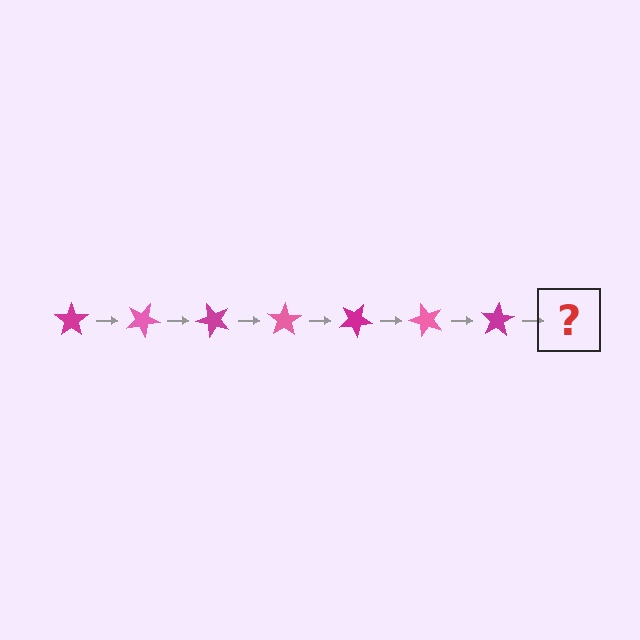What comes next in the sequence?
The next element should be a pink star, rotated 175 degrees from the start.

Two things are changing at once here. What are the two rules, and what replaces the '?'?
The two rules are that it rotates 25 degrees each step and the color cycles through magenta and pink. The '?' should be a pink star, rotated 175 degrees from the start.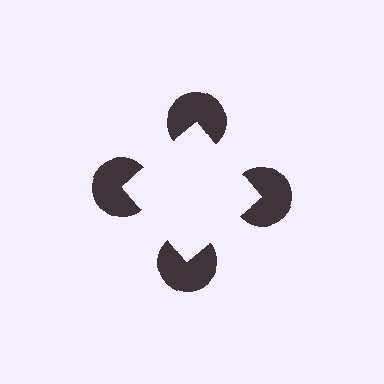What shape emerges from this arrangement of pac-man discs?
An illusory square — its edges are inferred from the aligned wedge cuts in the pac-man discs, not physically drawn.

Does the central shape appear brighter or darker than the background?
It typically appears slightly brighter than the background, even though no actual brightness change is drawn.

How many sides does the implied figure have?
4 sides.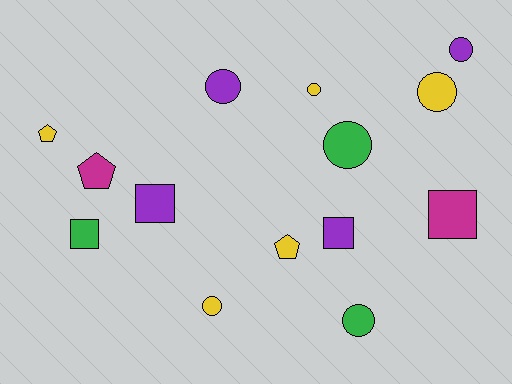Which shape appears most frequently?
Circle, with 7 objects.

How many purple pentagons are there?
There are no purple pentagons.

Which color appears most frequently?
Yellow, with 5 objects.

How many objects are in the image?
There are 14 objects.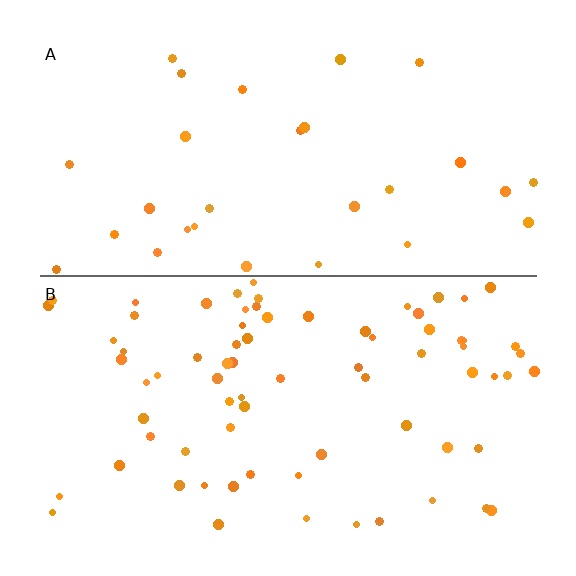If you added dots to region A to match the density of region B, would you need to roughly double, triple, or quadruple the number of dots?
Approximately triple.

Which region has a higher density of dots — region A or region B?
B (the bottom).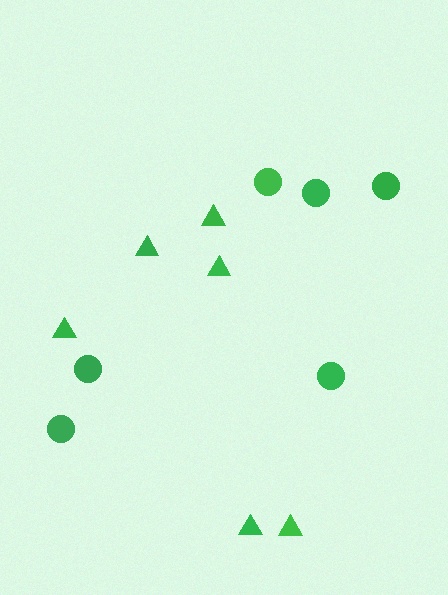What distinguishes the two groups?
There are 2 groups: one group of circles (6) and one group of triangles (6).